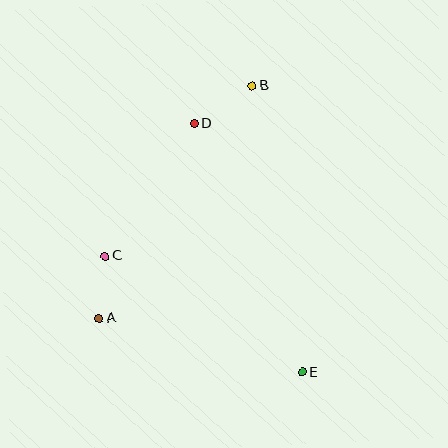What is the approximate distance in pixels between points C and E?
The distance between C and E is approximately 229 pixels.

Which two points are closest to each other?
Points A and C are closest to each other.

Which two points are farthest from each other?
Points B and E are farthest from each other.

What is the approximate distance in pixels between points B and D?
The distance between B and D is approximately 69 pixels.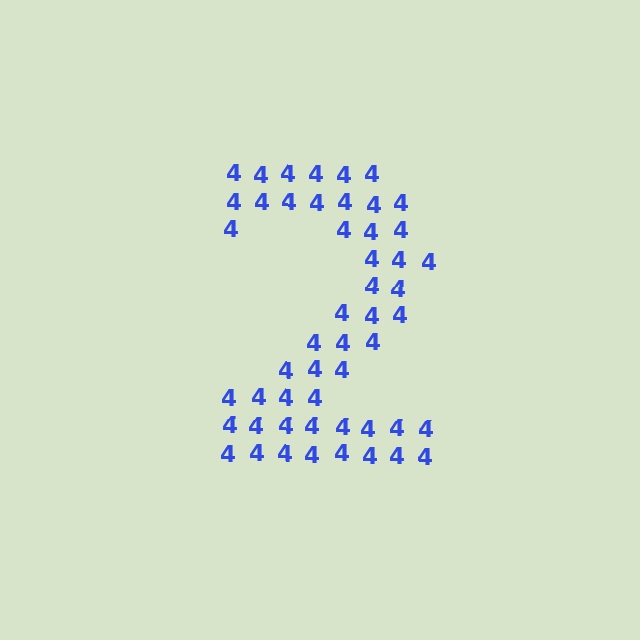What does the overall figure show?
The overall figure shows the digit 2.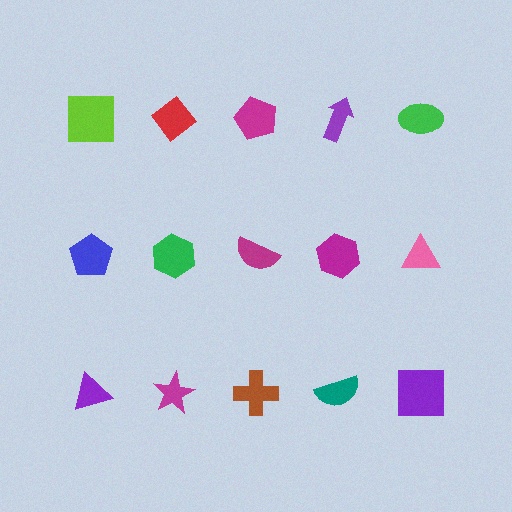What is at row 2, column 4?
A magenta hexagon.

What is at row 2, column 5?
A pink triangle.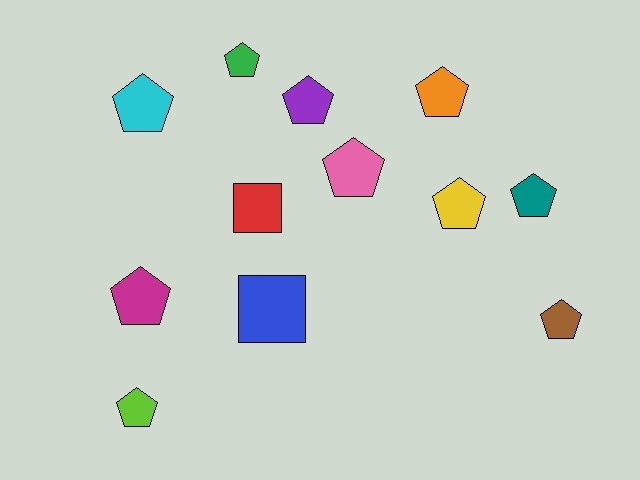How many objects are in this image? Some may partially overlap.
There are 12 objects.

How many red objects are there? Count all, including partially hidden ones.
There is 1 red object.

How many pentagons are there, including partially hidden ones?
There are 10 pentagons.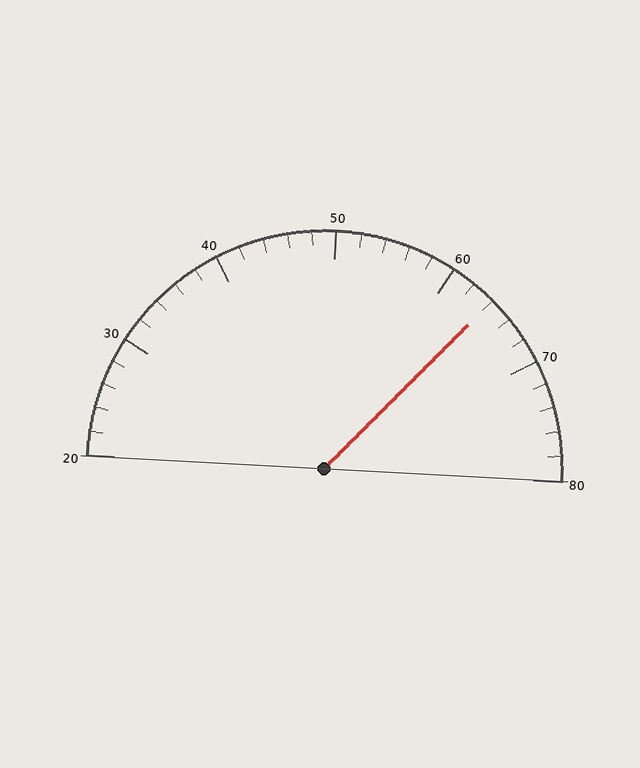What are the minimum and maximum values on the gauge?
The gauge ranges from 20 to 80.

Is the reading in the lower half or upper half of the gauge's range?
The reading is in the upper half of the range (20 to 80).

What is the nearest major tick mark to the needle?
The nearest major tick mark is 60.